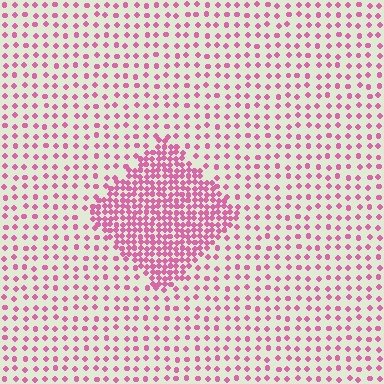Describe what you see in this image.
The image contains small pink elements arranged at two different densities. A diamond-shaped region is visible where the elements are more densely packed than the surrounding area.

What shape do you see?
I see a diamond.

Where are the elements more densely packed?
The elements are more densely packed inside the diamond boundary.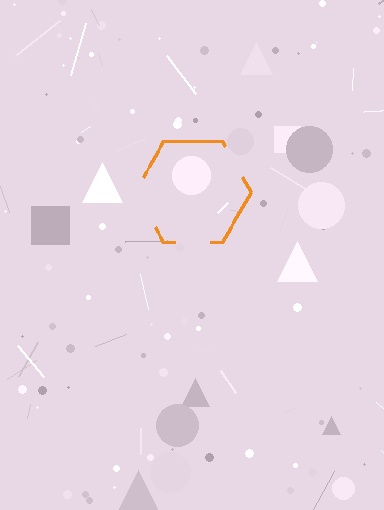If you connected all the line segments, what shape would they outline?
They would outline a hexagon.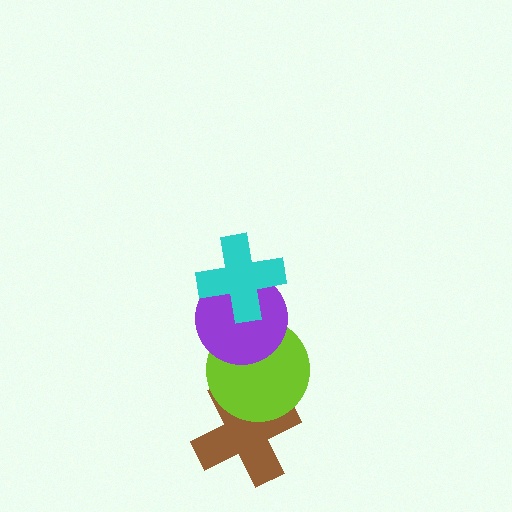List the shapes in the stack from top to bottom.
From top to bottom: the cyan cross, the purple circle, the lime circle, the brown cross.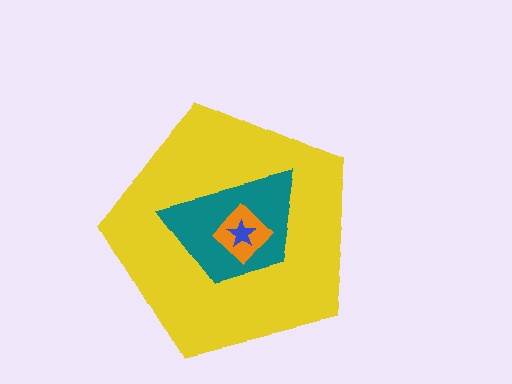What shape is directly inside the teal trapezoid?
The orange diamond.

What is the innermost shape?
The blue star.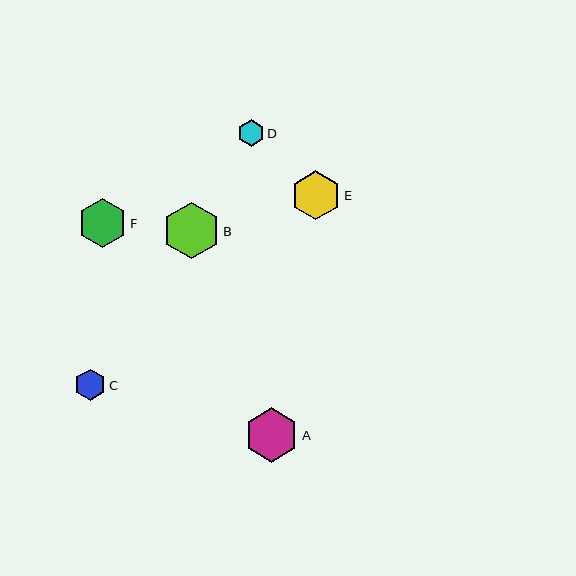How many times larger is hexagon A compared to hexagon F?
Hexagon A is approximately 1.1 times the size of hexagon F.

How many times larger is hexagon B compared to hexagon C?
Hexagon B is approximately 1.8 times the size of hexagon C.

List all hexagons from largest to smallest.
From largest to smallest: B, A, E, F, C, D.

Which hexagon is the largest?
Hexagon B is the largest with a size of approximately 57 pixels.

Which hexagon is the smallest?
Hexagon D is the smallest with a size of approximately 26 pixels.